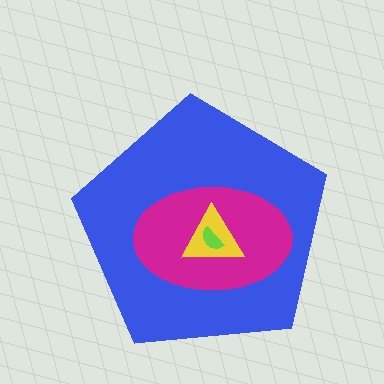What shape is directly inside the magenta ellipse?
The yellow triangle.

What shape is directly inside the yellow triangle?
The lime semicircle.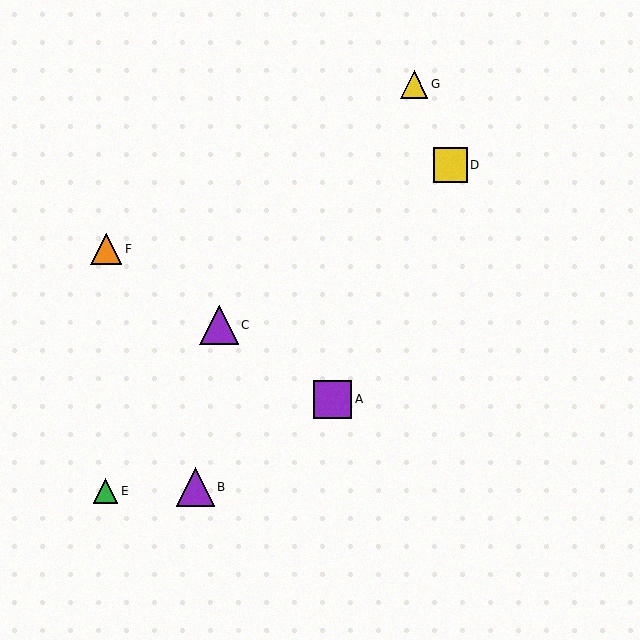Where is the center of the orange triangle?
The center of the orange triangle is at (106, 249).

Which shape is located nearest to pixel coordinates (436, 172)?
The yellow square (labeled D) at (450, 165) is nearest to that location.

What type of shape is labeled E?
Shape E is a green triangle.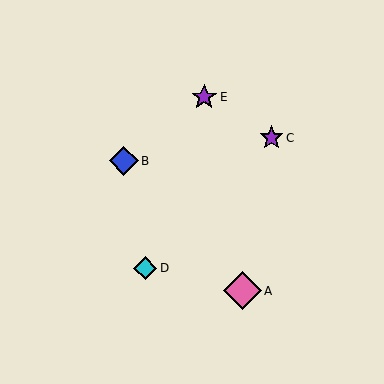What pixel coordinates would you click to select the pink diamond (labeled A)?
Click at (242, 291) to select the pink diamond A.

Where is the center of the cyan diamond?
The center of the cyan diamond is at (145, 268).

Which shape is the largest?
The pink diamond (labeled A) is the largest.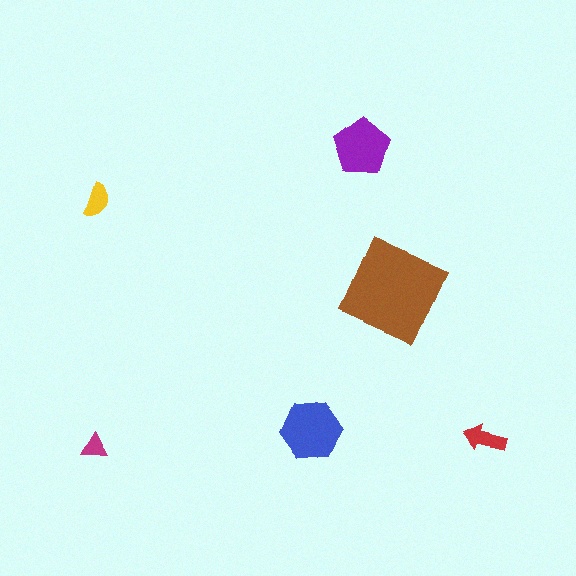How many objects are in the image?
There are 6 objects in the image.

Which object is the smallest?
The magenta triangle.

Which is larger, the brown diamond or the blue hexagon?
The brown diamond.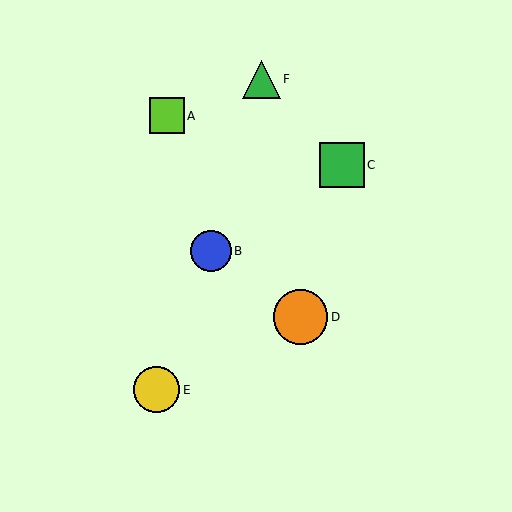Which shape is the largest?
The orange circle (labeled D) is the largest.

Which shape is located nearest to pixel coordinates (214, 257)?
The blue circle (labeled B) at (211, 251) is nearest to that location.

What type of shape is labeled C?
Shape C is a green square.